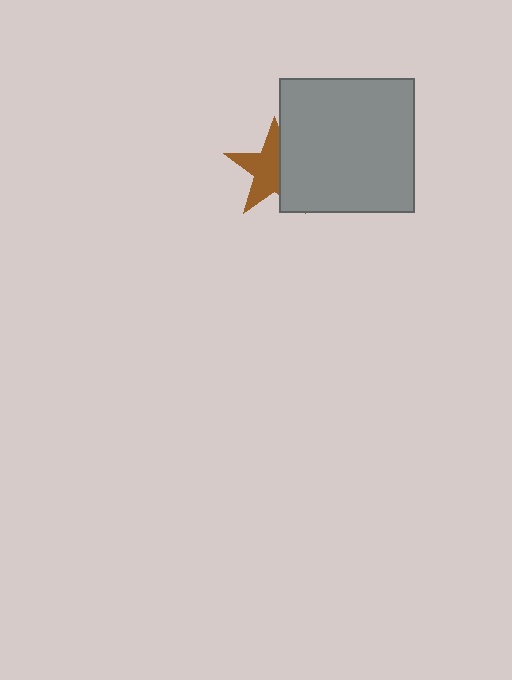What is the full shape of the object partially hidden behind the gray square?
The partially hidden object is a brown star.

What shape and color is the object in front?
The object in front is a gray square.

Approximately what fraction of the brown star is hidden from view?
Roughly 40% of the brown star is hidden behind the gray square.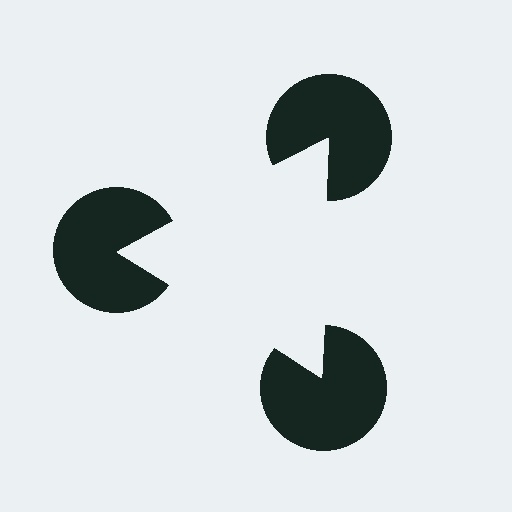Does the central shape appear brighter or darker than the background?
It typically appears slightly brighter than the background, even though no actual brightness change is drawn.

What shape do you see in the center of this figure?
An illusory triangle — its edges are inferred from the aligned wedge cuts in the pac-man discs, not physically drawn.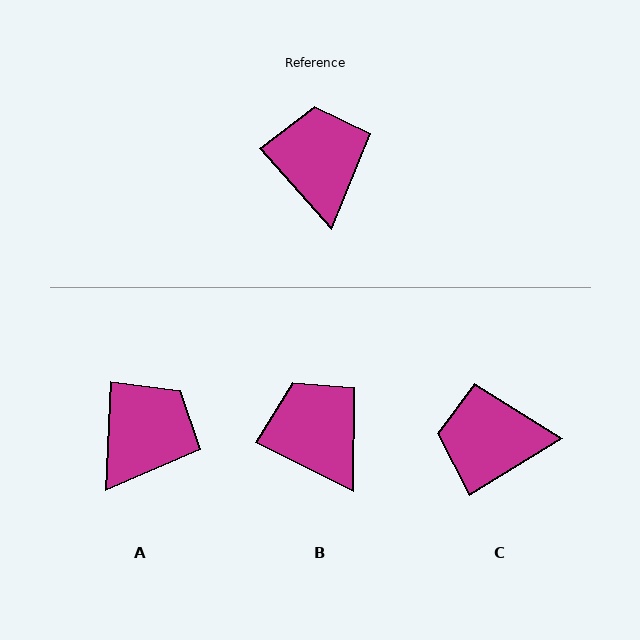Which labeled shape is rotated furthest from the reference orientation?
C, about 80 degrees away.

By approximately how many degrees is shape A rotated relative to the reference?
Approximately 45 degrees clockwise.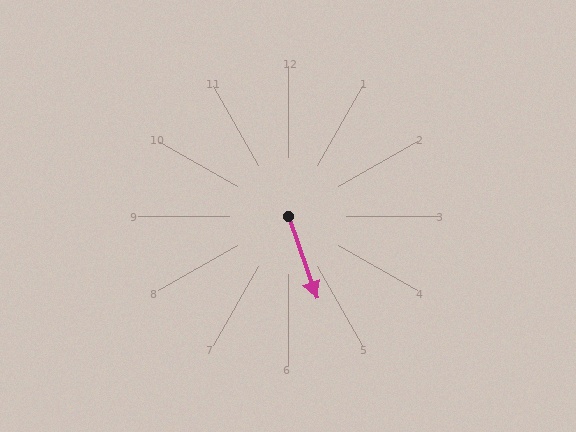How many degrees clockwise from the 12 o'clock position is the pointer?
Approximately 161 degrees.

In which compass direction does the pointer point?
South.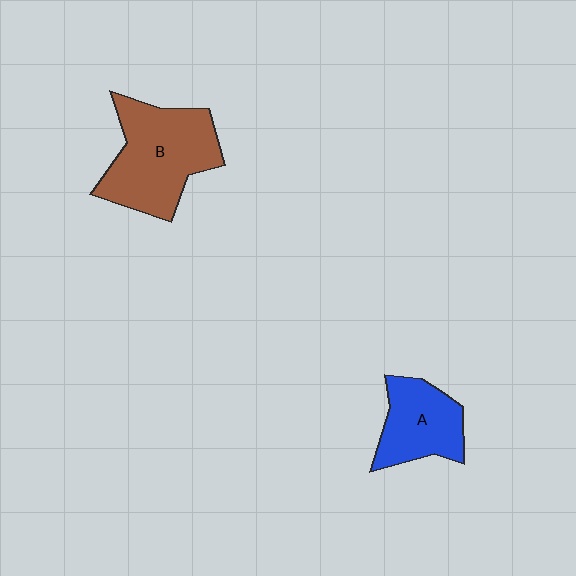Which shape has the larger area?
Shape B (brown).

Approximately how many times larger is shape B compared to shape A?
Approximately 1.6 times.